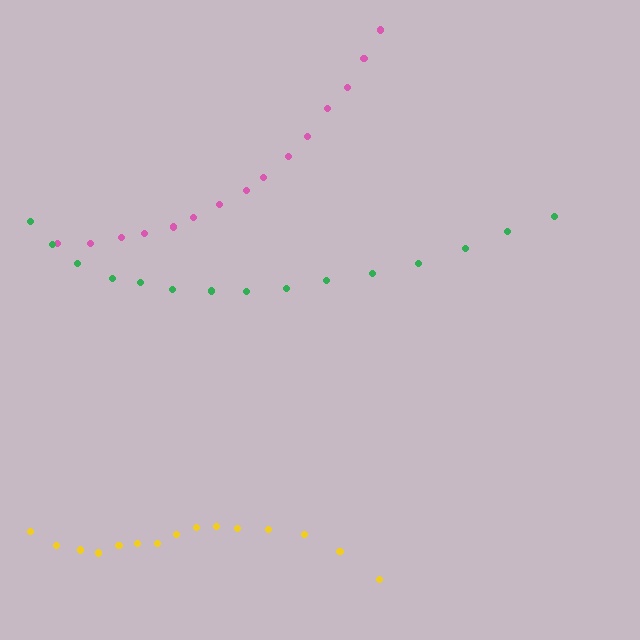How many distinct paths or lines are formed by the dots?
There are 3 distinct paths.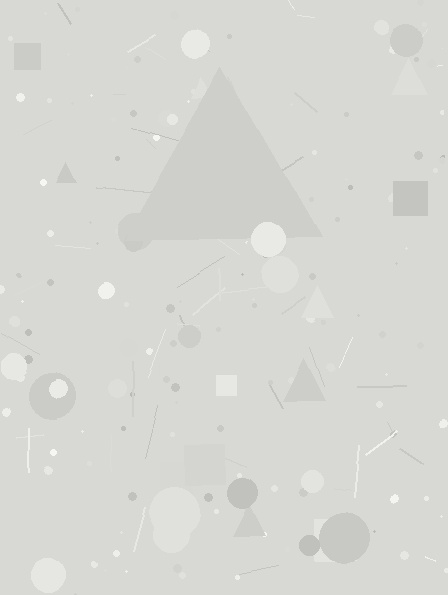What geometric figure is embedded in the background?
A triangle is embedded in the background.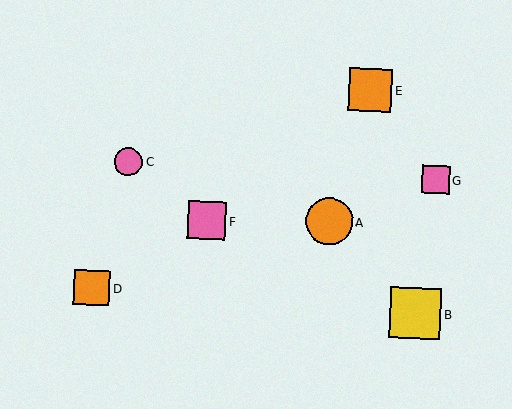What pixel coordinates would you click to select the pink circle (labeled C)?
Click at (129, 161) to select the pink circle C.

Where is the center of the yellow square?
The center of the yellow square is at (416, 313).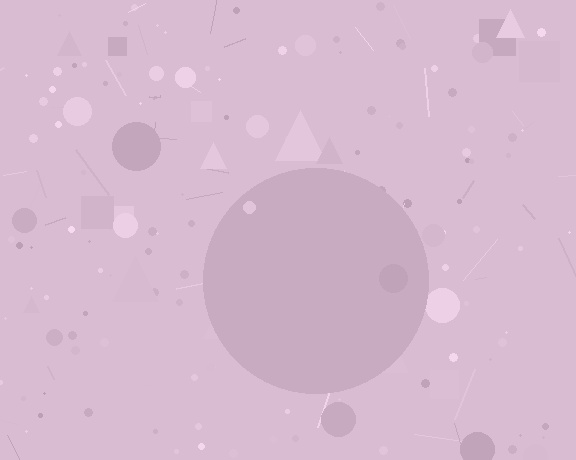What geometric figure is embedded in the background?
A circle is embedded in the background.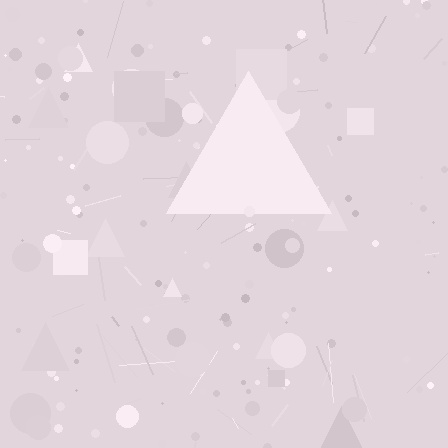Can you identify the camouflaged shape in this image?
The camouflaged shape is a triangle.